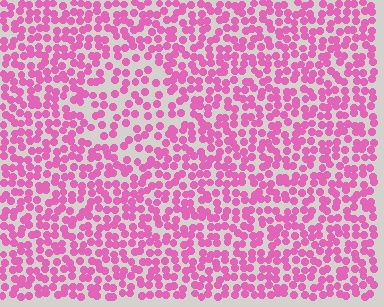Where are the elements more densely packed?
The elements are more densely packed outside the diamond boundary.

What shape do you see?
I see a diamond.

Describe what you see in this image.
The image contains small pink elements arranged at two different densities. A diamond-shaped region is visible where the elements are less densely packed than the surrounding area.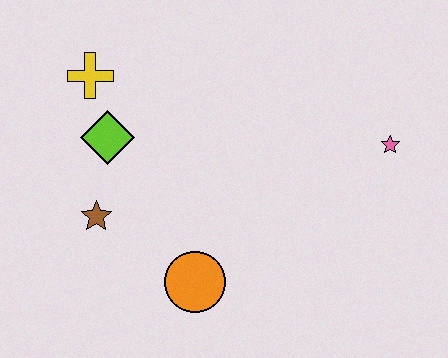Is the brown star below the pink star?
Yes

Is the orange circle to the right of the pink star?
No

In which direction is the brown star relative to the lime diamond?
The brown star is below the lime diamond.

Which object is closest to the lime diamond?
The yellow cross is closest to the lime diamond.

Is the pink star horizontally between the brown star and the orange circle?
No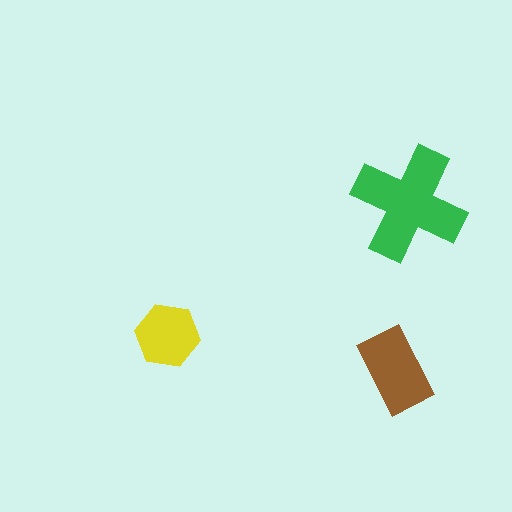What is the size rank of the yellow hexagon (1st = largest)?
3rd.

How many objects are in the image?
There are 3 objects in the image.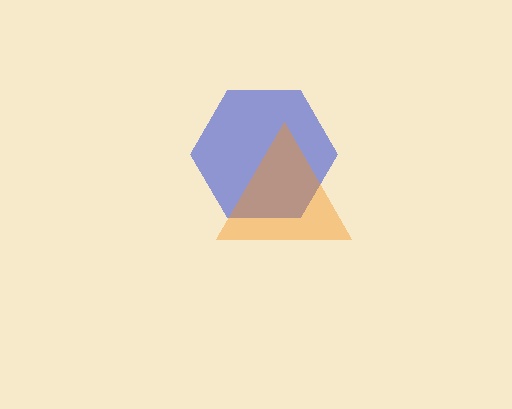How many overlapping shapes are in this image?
There are 2 overlapping shapes in the image.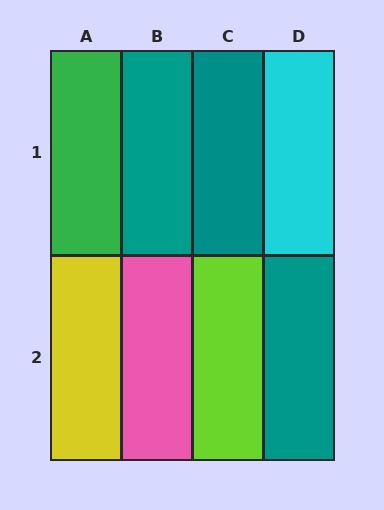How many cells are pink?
1 cell is pink.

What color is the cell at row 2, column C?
Lime.